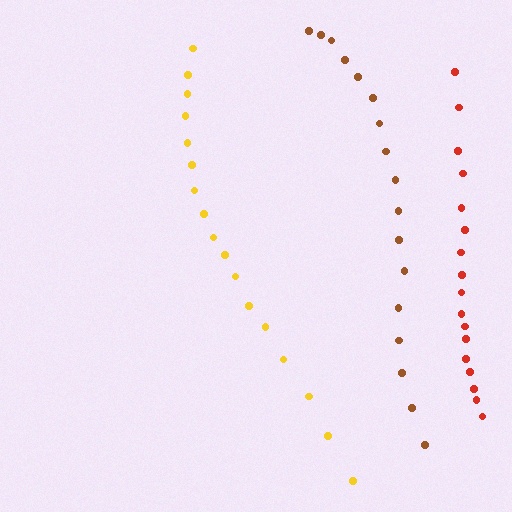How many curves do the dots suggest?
There are 3 distinct paths.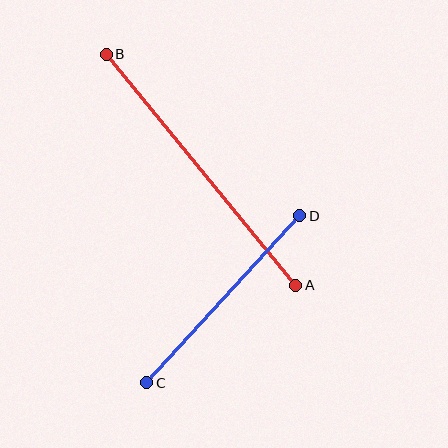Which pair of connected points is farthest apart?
Points A and B are farthest apart.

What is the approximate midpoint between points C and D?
The midpoint is at approximately (223, 299) pixels.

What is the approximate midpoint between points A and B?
The midpoint is at approximately (201, 170) pixels.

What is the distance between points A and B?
The distance is approximately 299 pixels.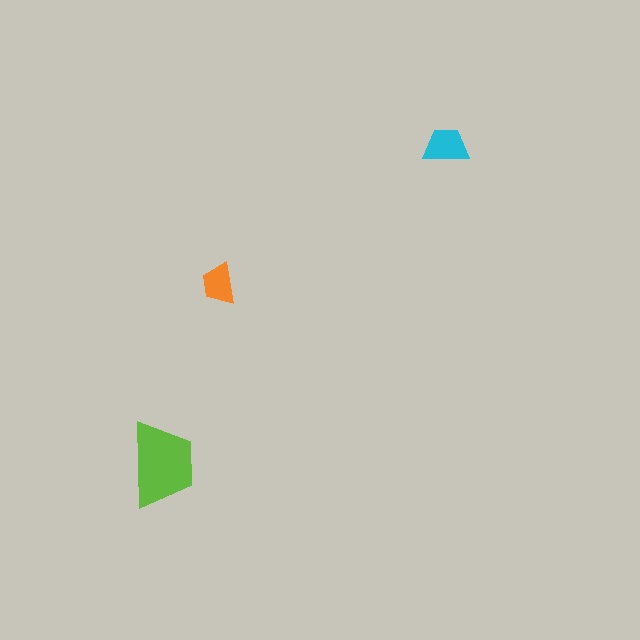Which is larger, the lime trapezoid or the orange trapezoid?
The lime one.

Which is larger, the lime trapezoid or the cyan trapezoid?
The lime one.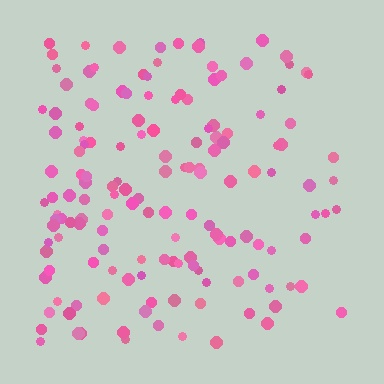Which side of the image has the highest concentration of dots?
The left.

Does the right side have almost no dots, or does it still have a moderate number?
Still a moderate number, just noticeably fewer than the left.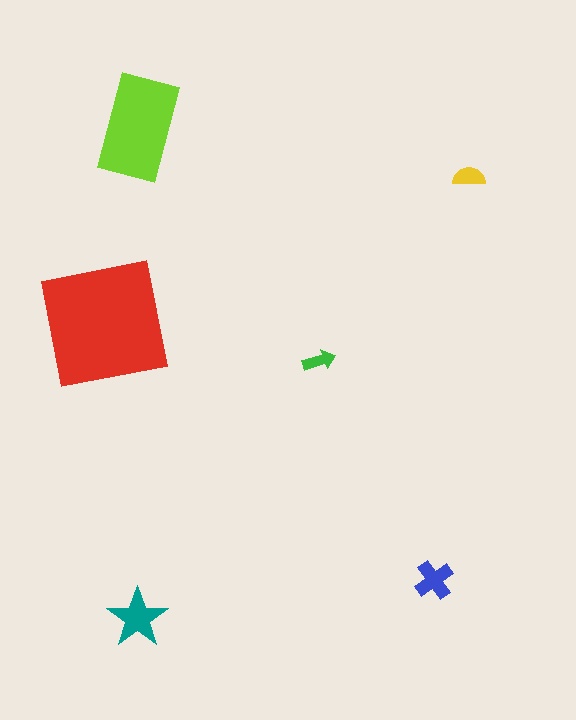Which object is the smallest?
The green arrow.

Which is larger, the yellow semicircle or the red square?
The red square.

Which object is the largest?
The red square.